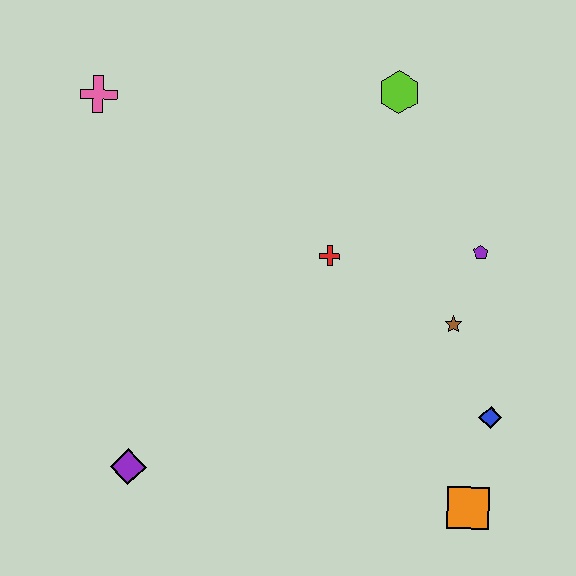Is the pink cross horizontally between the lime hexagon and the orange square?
No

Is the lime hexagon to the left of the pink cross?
No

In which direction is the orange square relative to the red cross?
The orange square is below the red cross.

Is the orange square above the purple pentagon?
No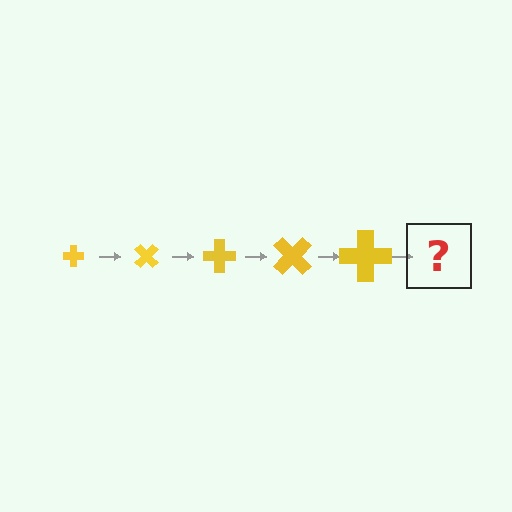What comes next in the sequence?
The next element should be a cross, larger than the previous one and rotated 225 degrees from the start.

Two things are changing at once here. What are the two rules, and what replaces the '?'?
The two rules are that the cross grows larger each step and it rotates 45 degrees each step. The '?' should be a cross, larger than the previous one and rotated 225 degrees from the start.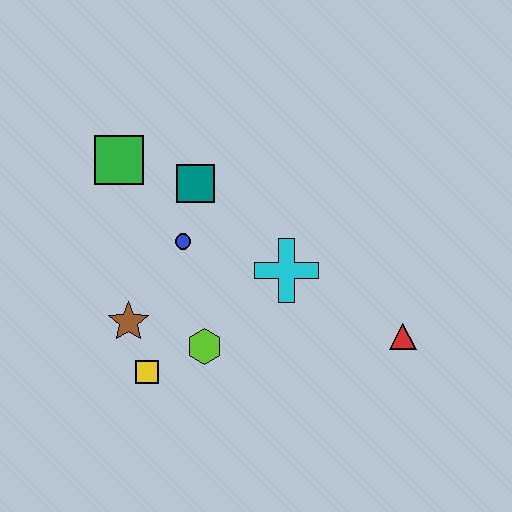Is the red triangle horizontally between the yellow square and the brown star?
No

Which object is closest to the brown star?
The yellow square is closest to the brown star.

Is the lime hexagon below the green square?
Yes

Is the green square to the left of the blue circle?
Yes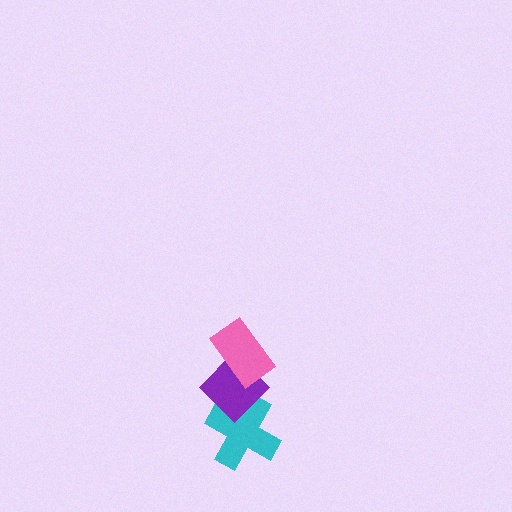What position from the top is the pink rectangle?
The pink rectangle is 1st from the top.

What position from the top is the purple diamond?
The purple diamond is 2nd from the top.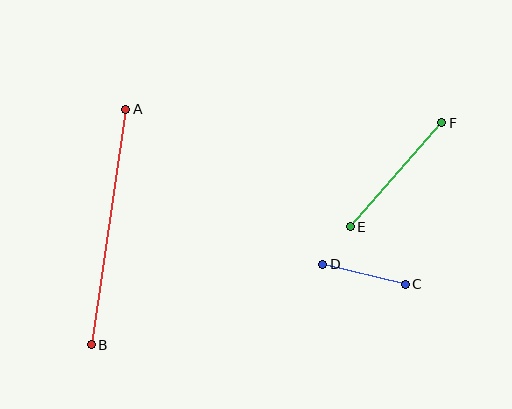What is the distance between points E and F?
The distance is approximately 139 pixels.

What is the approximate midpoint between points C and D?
The midpoint is at approximately (364, 274) pixels.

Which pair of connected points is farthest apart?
Points A and B are farthest apart.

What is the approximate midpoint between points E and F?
The midpoint is at approximately (396, 175) pixels.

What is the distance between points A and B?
The distance is approximately 238 pixels.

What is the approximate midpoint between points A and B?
The midpoint is at approximately (109, 227) pixels.